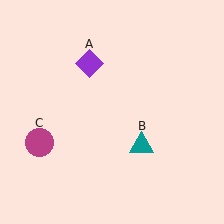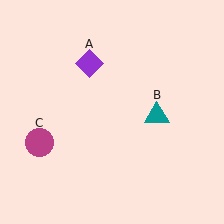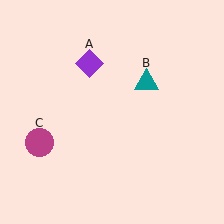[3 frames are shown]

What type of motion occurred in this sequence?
The teal triangle (object B) rotated counterclockwise around the center of the scene.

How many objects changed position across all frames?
1 object changed position: teal triangle (object B).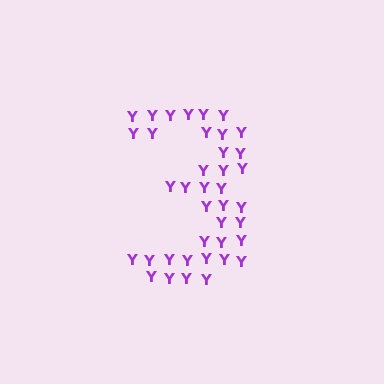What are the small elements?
The small elements are letter Y's.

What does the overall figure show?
The overall figure shows the digit 3.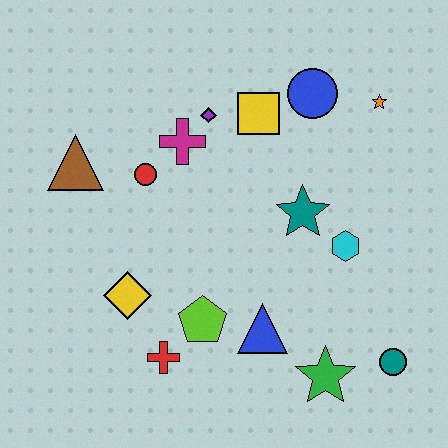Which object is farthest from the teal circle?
The brown triangle is farthest from the teal circle.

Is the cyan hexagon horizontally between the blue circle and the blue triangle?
No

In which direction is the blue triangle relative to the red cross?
The blue triangle is to the right of the red cross.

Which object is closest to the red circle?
The magenta cross is closest to the red circle.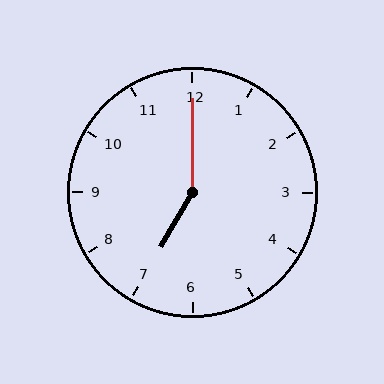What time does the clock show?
7:00.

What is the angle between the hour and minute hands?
Approximately 150 degrees.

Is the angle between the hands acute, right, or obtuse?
It is obtuse.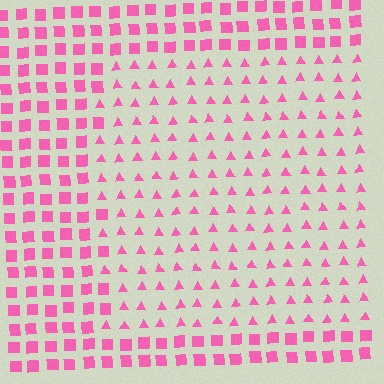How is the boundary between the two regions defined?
The boundary is defined by a change in element shape: triangles inside vs. squares outside. All elements share the same color and spacing.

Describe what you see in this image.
The image is filled with small pink elements arranged in a uniform grid. A rectangle-shaped region contains triangles, while the surrounding area contains squares. The boundary is defined purely by the change in element shape.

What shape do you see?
I see a rectangle.